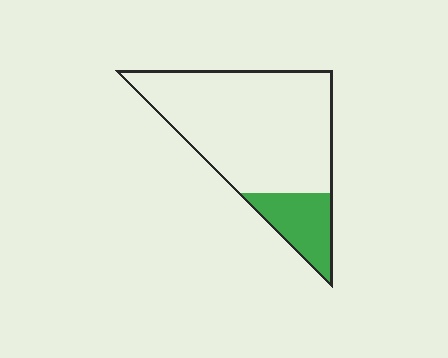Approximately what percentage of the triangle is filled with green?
Approximately 20%.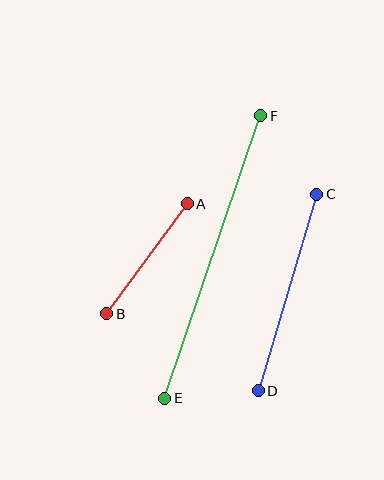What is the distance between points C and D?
The distance is approximately 205 pixels.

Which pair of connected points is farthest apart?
Points E and F are farthest apart.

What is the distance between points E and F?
The distance is approximately 298 pixels.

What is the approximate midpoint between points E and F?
The midpoint is at approximately (213, 257) pixels.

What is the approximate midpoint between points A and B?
The midpoint is at approximately (147, 259) pixels.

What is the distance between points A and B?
The distance is approximately 136 pixels.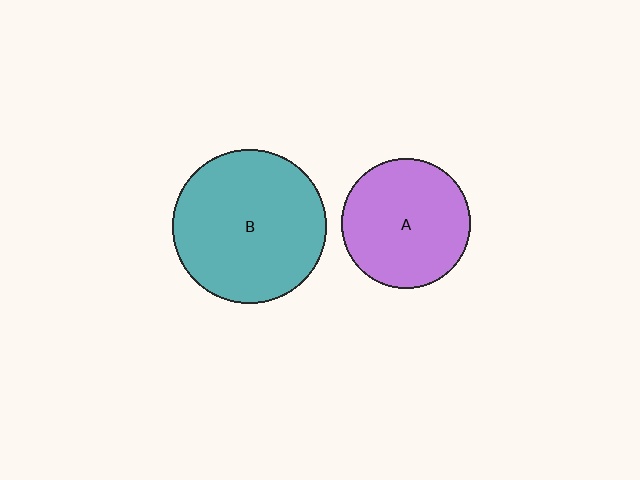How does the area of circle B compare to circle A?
Approximately 1.4 times.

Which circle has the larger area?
Circle B (teal).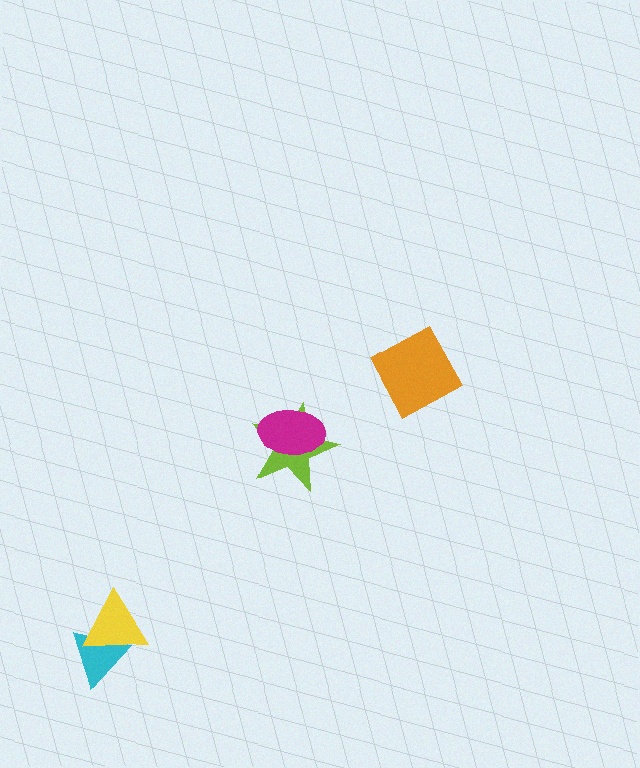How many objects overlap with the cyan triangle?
1 object overlaps with the cyan triangle.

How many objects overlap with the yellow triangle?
1 object overlaps with the yellow triangle.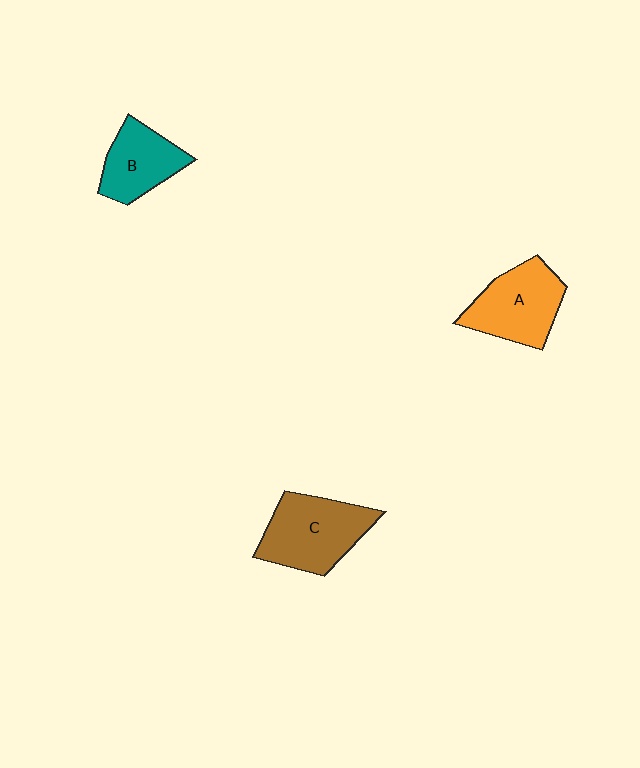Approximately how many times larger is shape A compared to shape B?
Approximately 1.3 times.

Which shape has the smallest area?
Shape B (teal).